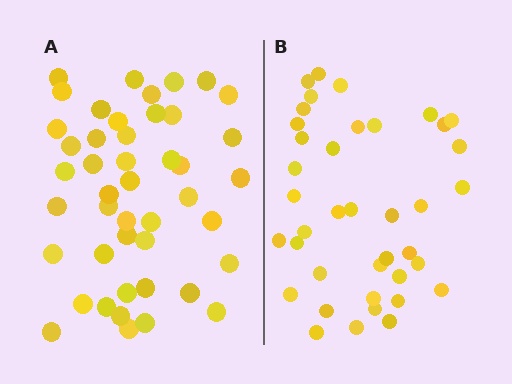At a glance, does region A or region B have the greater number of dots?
Region A (the left region) has more dots.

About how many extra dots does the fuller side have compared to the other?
Region A has about 6 more dots than region B.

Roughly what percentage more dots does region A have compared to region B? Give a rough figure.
About 15% more.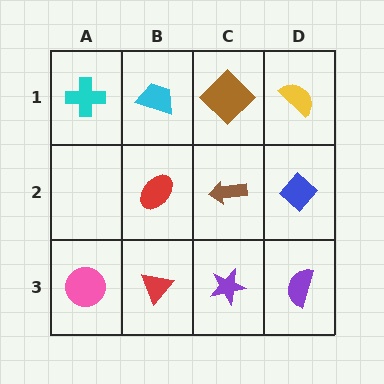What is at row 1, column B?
A cyan trapezoid.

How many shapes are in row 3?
4 shapes.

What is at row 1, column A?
A cyan cross.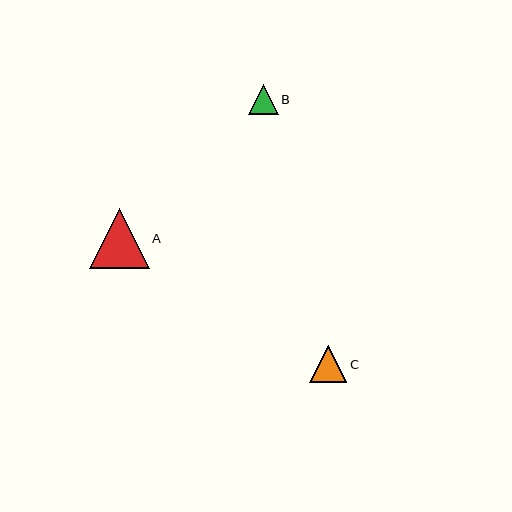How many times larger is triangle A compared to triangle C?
Triangle A is approximately 1.6 times the size of triangle C.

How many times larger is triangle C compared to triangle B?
Triangle C is approximately 1.2 times the size of triangle B.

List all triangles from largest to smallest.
From largest to smallest: A, C, B.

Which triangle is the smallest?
Triangle B is the smallest with a size of approximately 30 pixels.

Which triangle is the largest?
Triangle A is the largest with a size of approximately 60 pixels.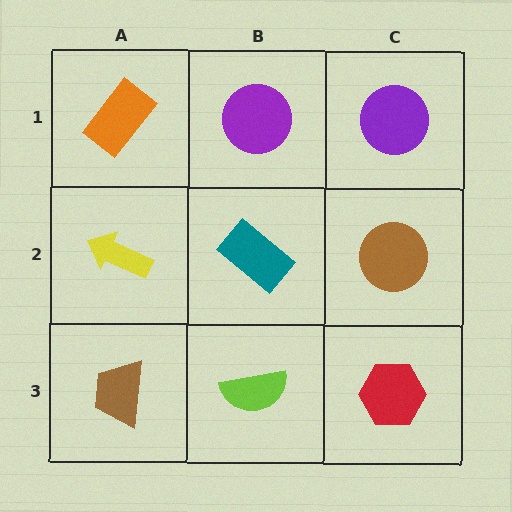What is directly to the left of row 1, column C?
A purple circle.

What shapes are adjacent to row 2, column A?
An orange rectangle (row 1, column A), a brown trapezoid (row 3, column A), a teal rectangle (row 2, column B).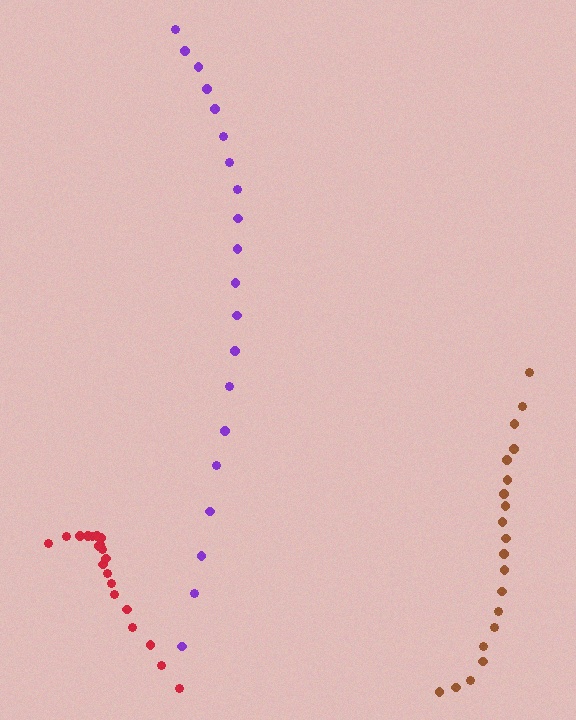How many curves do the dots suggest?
There are 3 distinct paths.